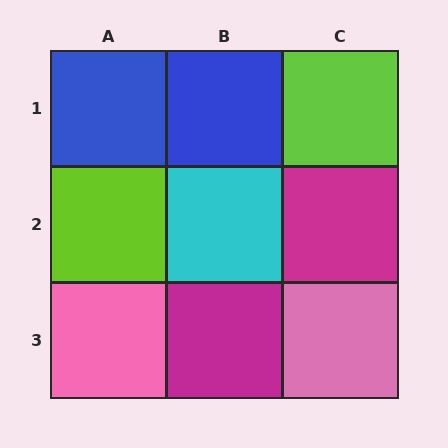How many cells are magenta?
2 cells are magenta.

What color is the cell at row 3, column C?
Pink.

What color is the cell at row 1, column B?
Blue.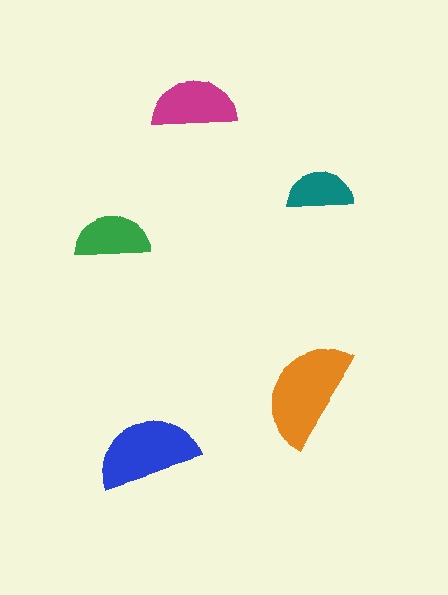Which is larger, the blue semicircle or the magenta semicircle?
The blue one.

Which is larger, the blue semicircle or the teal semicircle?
The blue one.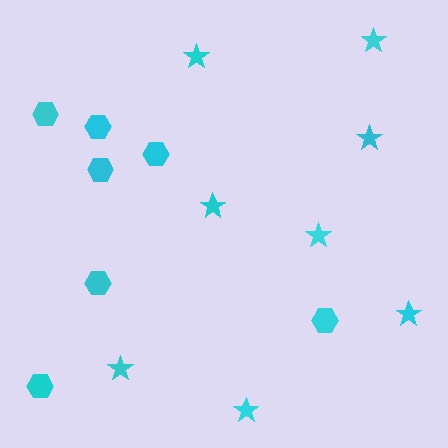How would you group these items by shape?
There are 2 groups: one group of hexagons (7) and one group of stars (8).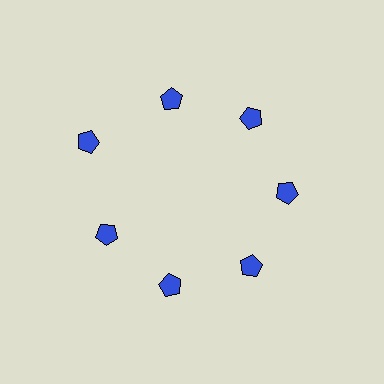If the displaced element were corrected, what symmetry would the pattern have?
It would have 7-fold rotational symmetry — the pattern would map onto itself every 51 degrees.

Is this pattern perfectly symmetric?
No. The 7 blue pentagons are arranged in a ring, but one element near the 10 o'clock position is pushed outward from the center, breaking the 7-fold rotational symmetry.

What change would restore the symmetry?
The symmetry would be restored by moving it inward, back onto the ring so that all 7 pentagons sit at equal angles and equal distance from the center.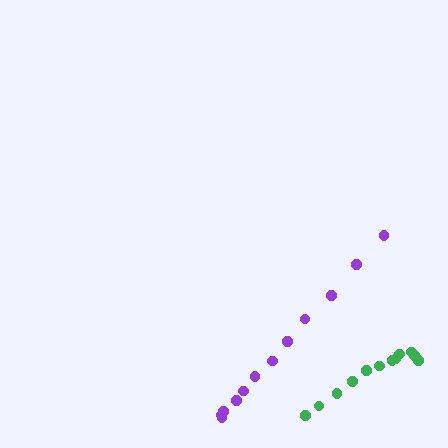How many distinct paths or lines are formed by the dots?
There are 2 distinct paths.